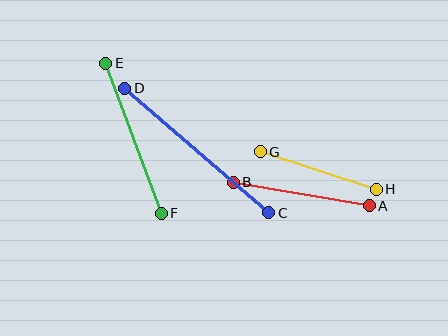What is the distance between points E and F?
The distance is approximately 160 pixels.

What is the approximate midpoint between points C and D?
The midpoint is at approximately (197, 151) pixels.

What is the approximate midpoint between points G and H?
The midpoint is at approximately (318, 170) pixels.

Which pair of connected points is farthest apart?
Points C and D are farthest apart.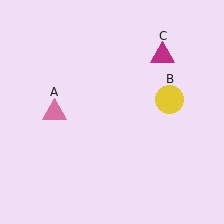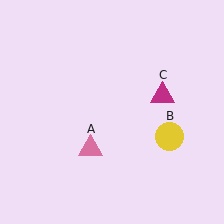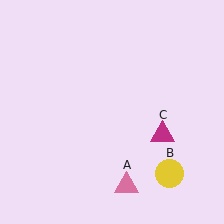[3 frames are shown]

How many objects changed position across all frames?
3 objects changed position: pink triangle (object A), yellow circle (object B), magenta triangle (object C).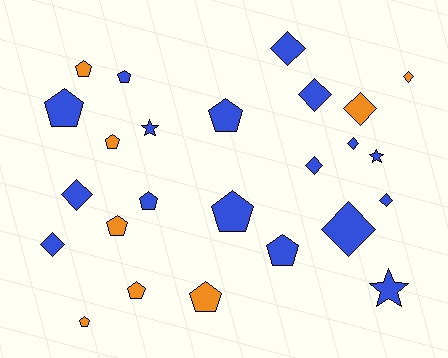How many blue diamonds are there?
There are 8 blue diamonds.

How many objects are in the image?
There are 25 objects.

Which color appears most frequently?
Blue, with 17 objects.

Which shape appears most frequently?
Pentagon, with 12 objects.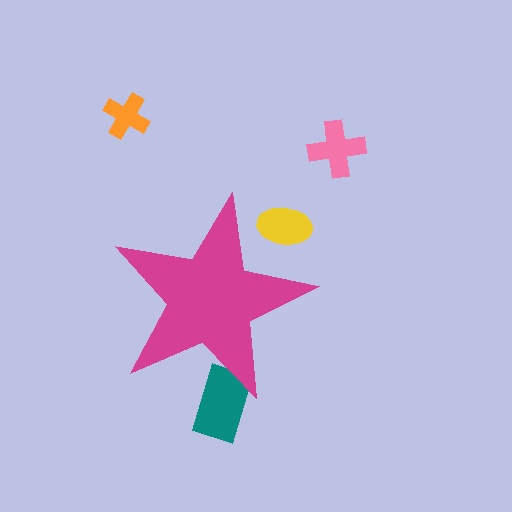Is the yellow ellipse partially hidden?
Yes, the yellow ellipse is partially hidden behind the magenta star.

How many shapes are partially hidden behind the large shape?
2 shapes are partially hidden.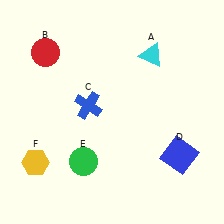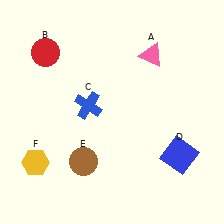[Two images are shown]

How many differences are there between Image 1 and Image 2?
There are 2 differences between the two images.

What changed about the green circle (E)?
In Image 1, E is green. In Image 2, it changed to brown.